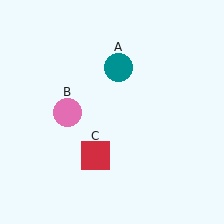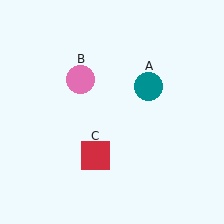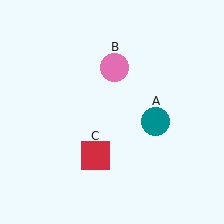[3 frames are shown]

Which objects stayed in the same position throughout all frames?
Red square (object C) remained stationary.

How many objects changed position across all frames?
2 objects changed position: teal circle (object A), pink circle (object B).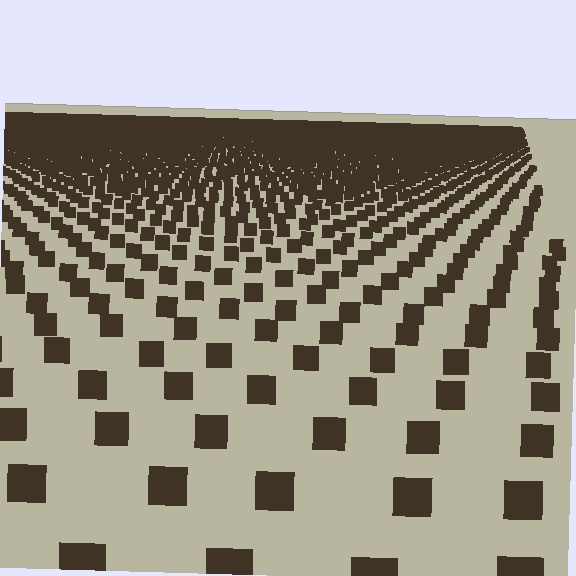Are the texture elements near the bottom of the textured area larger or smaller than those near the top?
Larger. Near the bottom, elements are closer to the viewer and appear at a bigger on-screen size.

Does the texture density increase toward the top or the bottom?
Density increases toward the top.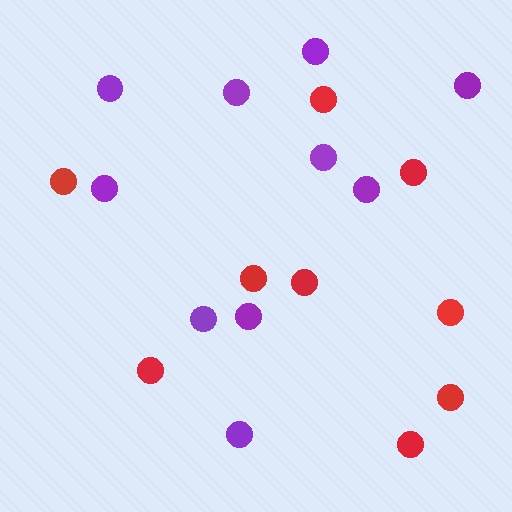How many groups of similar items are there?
There are 2 groups: one group of red circles (9) and one group of purple circles (10).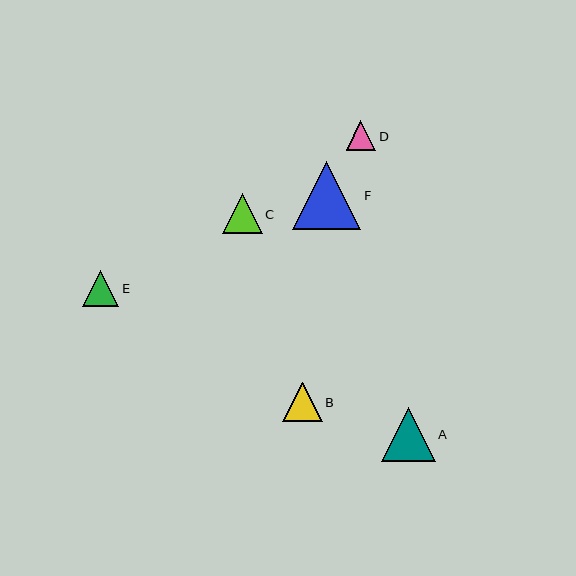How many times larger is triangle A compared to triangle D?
Triangle A is approximately 1.8 times the size of triangle D.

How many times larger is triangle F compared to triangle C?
Triangle F is approximately 1.7 times the size of triangle C.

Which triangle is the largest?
Triangle F is the largest with a size of approximately 68 pixels.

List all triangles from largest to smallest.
From largest to smallest: F, A, C, B, E, D.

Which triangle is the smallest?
Triangle D is the smallest with a size of approximately 30 pixels.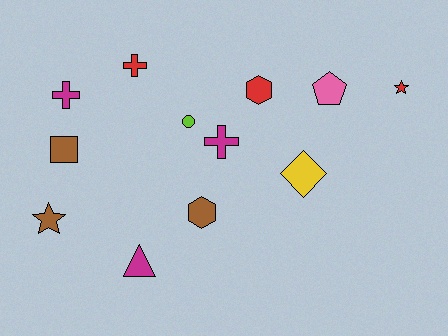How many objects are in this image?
There are 12 objects.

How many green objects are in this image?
There are no green objects.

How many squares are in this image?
There is 1 square.